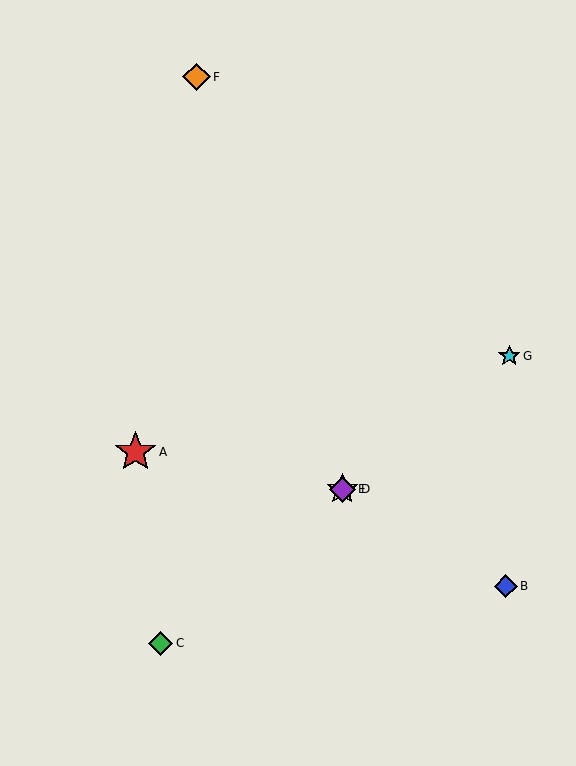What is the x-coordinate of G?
Object G is at x≈509.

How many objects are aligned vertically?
2 objects (D, E) are aligned vertically.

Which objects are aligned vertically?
Objects D, E are aligned vertically.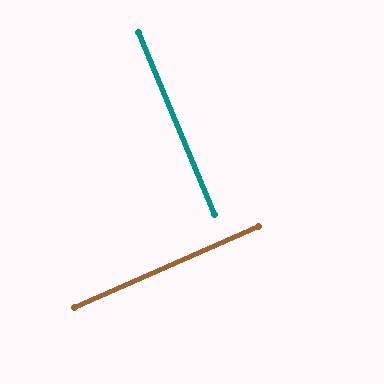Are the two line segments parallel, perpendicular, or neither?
Perpendicular — they meet at approximately 89°.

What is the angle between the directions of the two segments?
Approximately 89 degrees.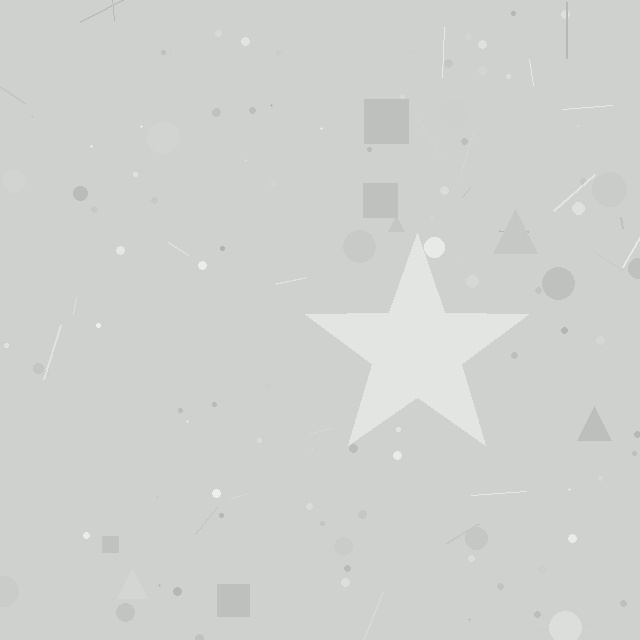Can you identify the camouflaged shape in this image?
The camouflaged shape is a star.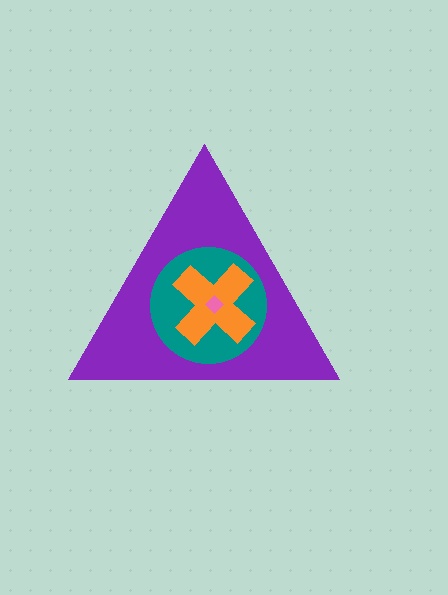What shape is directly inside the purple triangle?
The teal circle.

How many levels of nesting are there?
4.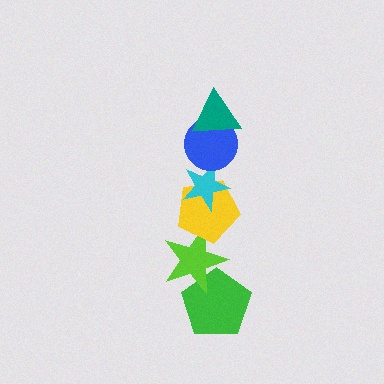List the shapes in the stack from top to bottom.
From top to bottom: the teal triangle, the blue circle, the cyan star, the yellow pentagon, the lime star, the green pentagon.